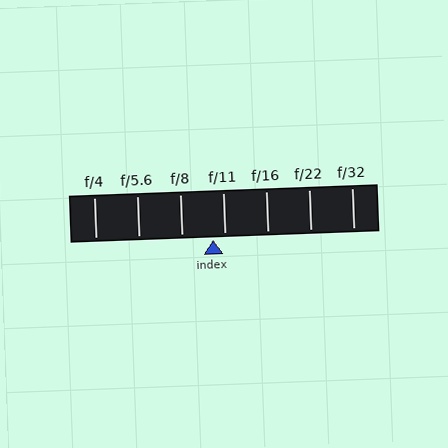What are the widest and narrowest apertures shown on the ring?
The widest aperture shown is f/4 and the narrowest is f/32.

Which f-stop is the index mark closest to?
The index mark is closest to f/11.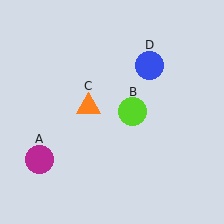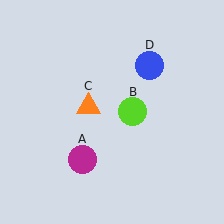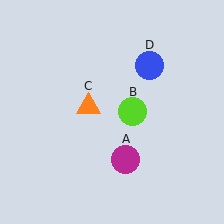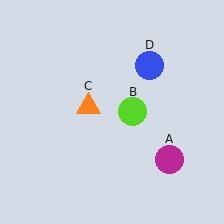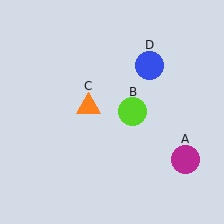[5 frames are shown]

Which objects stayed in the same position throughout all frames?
Lime circle (object B) and orange triangle (object C) and blue circle (object D) remained stationary.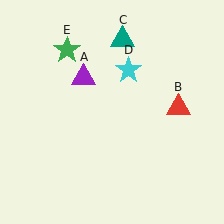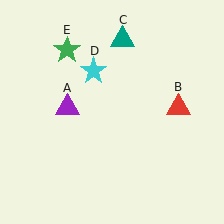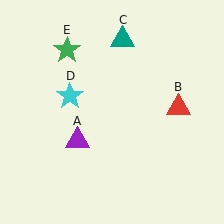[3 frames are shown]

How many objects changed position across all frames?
2 objects changed position: purple triangle (object A), cyan star (object D).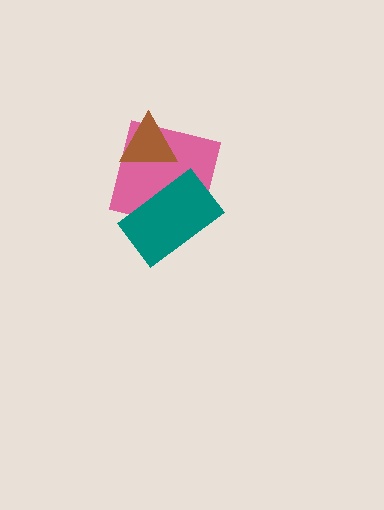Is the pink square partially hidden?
Yes, it is partially covered by another shape.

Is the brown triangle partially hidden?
No, no other shape covers it.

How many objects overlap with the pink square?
2 objects overlap with the pink square.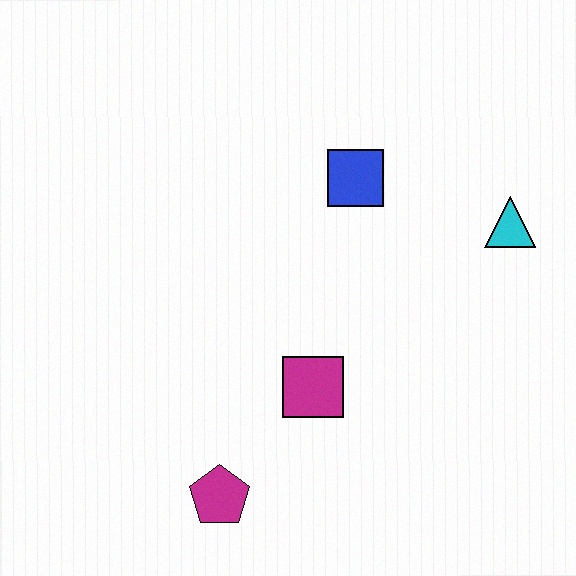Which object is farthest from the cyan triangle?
The magenta pentagon is farthest from the cyan triangle.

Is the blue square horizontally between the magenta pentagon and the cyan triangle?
Yes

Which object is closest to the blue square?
The cyan triangle is closest to the blue square.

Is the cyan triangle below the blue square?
Yes